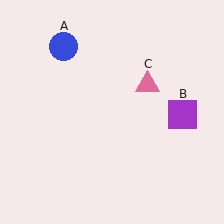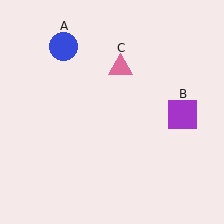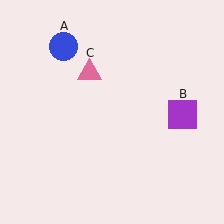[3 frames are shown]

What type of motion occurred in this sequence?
The pink triangle (object C) rotated counterclockwise around the center of the scene.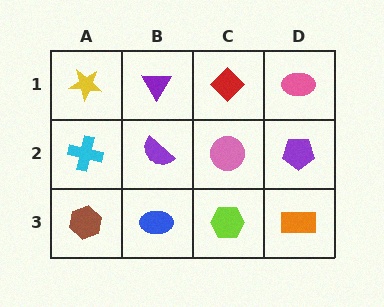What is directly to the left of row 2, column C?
A purple semicircle.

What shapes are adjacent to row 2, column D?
A pink ellipse (row 1, column D), an orange rectangle (row 3, column D), a pink circle (row 2, column C).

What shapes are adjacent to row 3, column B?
A purple semicircle (row 2, column B), a brown hexagon (row 3, column A), a lime hexagon (row 3, column C).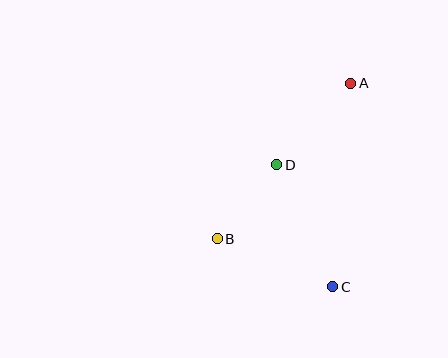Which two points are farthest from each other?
Points A and B are farthest from each other.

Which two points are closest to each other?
Points B and D are closest to each other.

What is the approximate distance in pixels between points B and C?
The distance between B and C is approximately 125 pixels.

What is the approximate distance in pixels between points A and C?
The distance between A and C is approximately 204 pixels.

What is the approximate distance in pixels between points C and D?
The distance between C and D is approximately 134 pixels.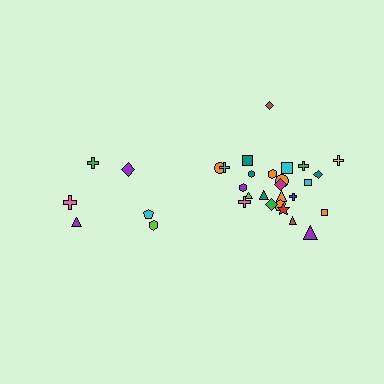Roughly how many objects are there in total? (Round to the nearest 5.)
Roughly 30 objects in total.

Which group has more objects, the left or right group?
The right group.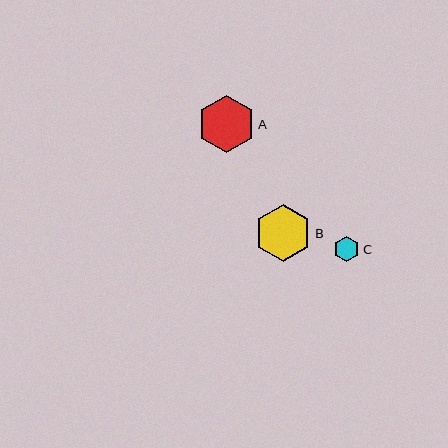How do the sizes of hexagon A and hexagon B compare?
Hexagon A and hexagon B are approximately the same size.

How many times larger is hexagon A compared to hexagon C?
Hexagon A is approximately 2.3 times the size of hexagon C.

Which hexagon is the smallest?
Hexagon C is the smallest with a size of approximately 25 pixels.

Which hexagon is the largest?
Hexagon A is the largest with a size of approximately 57 pixels.